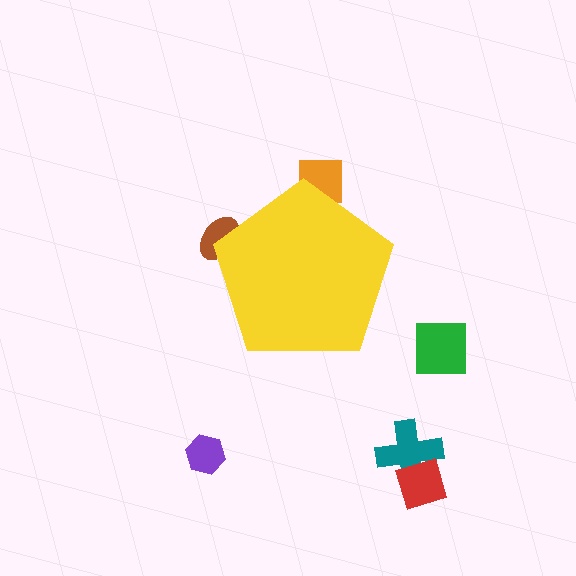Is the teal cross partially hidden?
No, the teal cross is fully visible.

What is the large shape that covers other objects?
A yellow pentagon.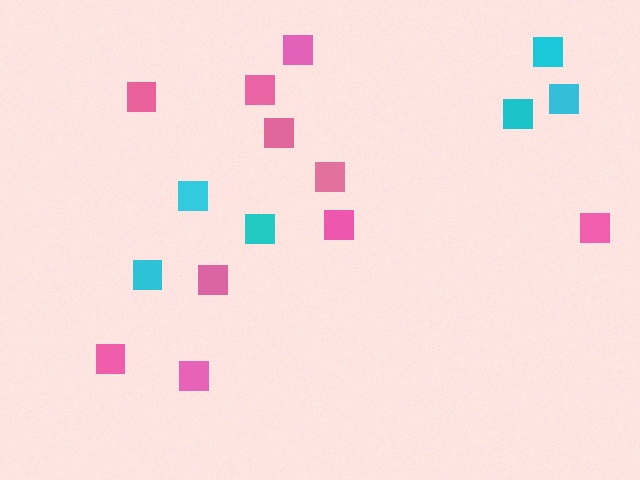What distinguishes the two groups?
There are 2 groups: one group of cyan squares (6) and one group of pink squares (10).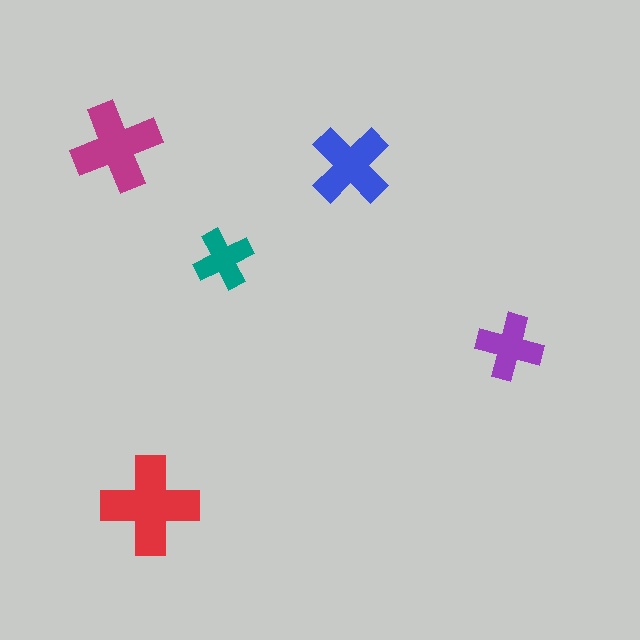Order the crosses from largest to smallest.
the red one, the magenta one, the blue one, the purple one, the teal one.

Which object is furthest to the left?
The magenta cross is leftmost.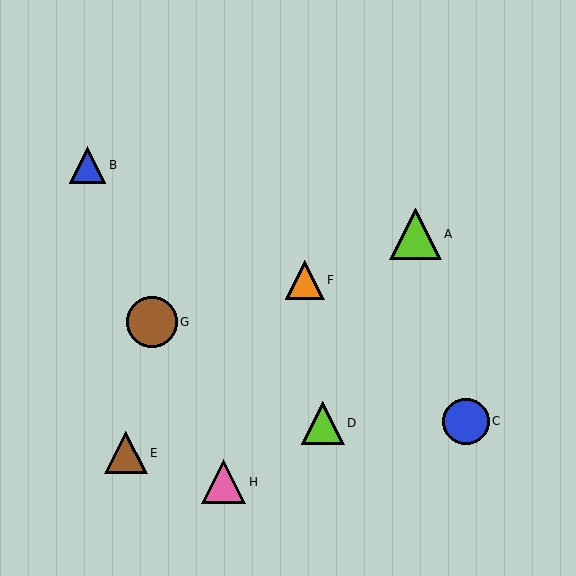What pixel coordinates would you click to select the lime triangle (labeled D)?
Click at (323, 423) to select the lime triangle D.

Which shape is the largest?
The lime triangle (labeled A) is the largest.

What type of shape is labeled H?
Shape H is a pink triangle.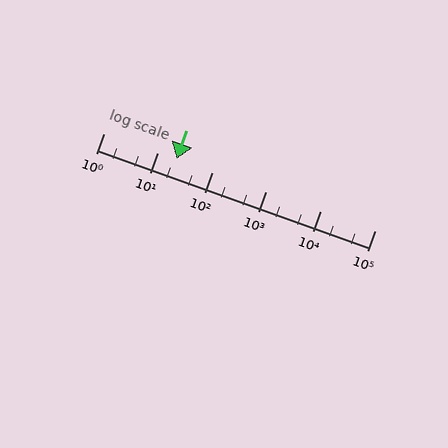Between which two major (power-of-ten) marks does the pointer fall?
The pointer is between 10 and 100.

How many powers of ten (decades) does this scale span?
The scale spans 5 decades, from 1 to 100000.